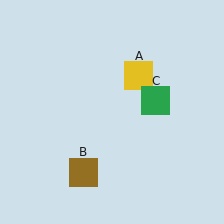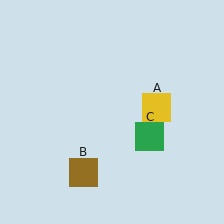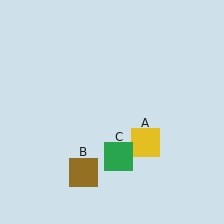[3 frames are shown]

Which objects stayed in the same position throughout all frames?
Brown square (object B) remained stationary.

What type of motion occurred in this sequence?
The yellow square (object A), green square (object C) rotated clockwise around the center of the scene.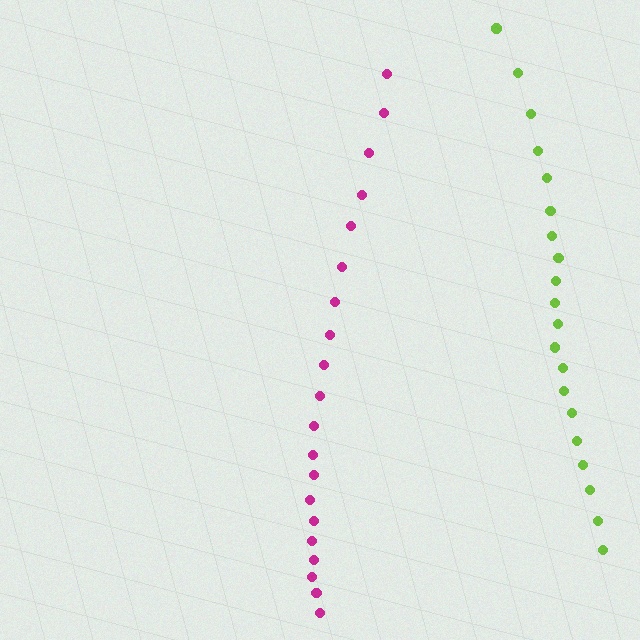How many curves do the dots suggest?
There are 2 distinct paths.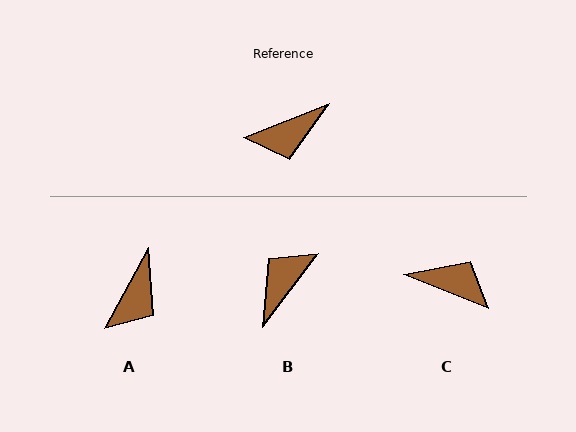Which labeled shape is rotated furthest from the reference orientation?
B, about 149 degrees away.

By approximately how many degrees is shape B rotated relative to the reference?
Approximately 149 degrees clockwise.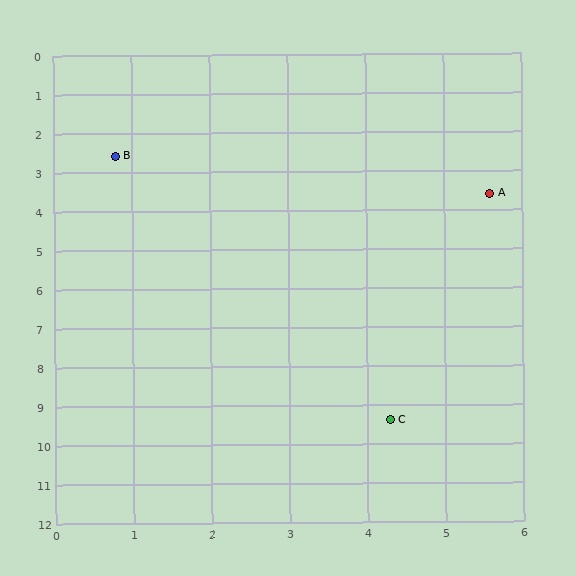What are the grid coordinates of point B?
Point B is at approximately (0.8, 2.6).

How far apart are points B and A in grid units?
Points B and A are about 4.9 grid units apart.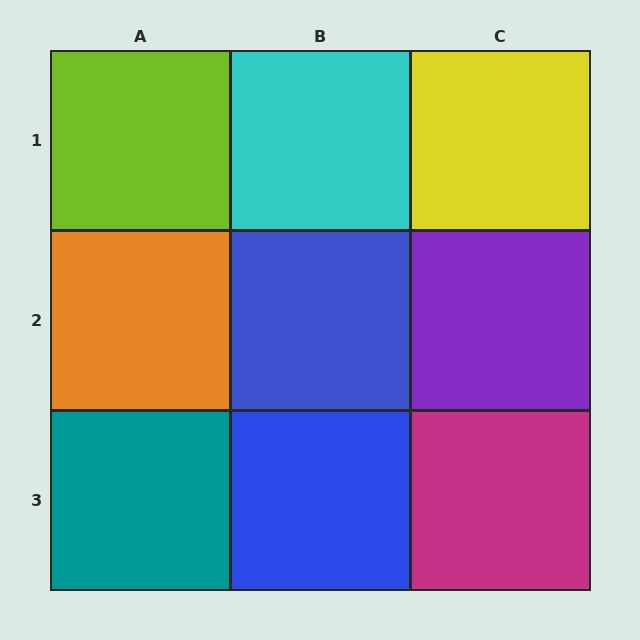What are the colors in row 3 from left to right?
Teal, blue, magenta.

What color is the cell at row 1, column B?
Cyan.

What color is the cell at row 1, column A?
Lime.